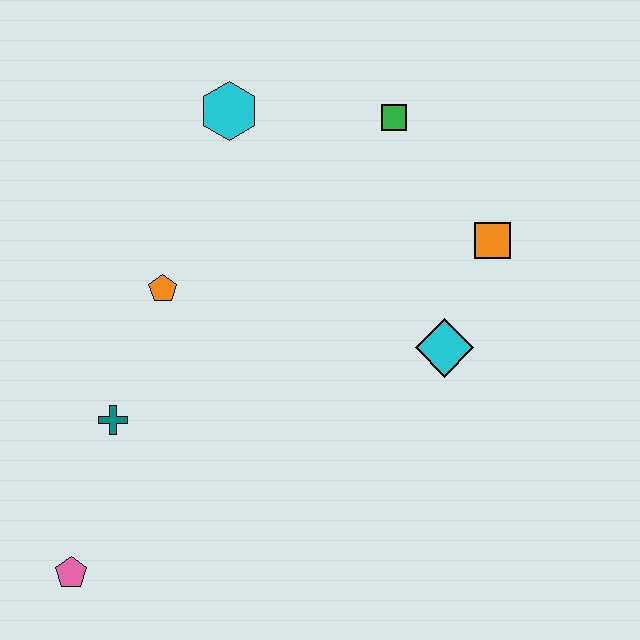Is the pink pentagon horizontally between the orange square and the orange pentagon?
No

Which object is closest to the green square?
The orange square is closest to the green square.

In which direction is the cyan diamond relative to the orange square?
The cyan diamond is below the orange square.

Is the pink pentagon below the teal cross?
Yes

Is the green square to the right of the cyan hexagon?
Yes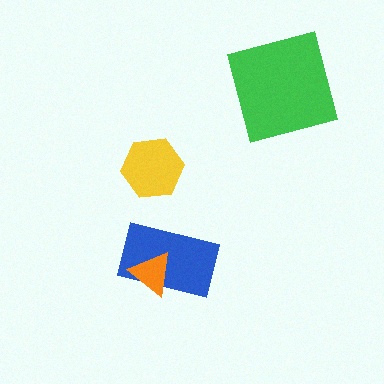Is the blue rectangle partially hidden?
Yes, it is partially covered by another shape.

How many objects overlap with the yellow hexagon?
0 objects overlap with the yellow hexagon.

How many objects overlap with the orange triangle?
1 object overlaps with the orange triangle.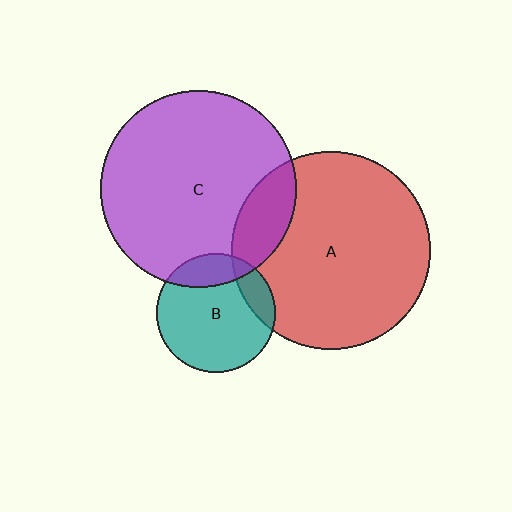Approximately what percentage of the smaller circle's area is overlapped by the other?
Approximately 20%.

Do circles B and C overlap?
Yes.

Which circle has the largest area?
Circle A (red).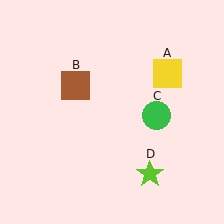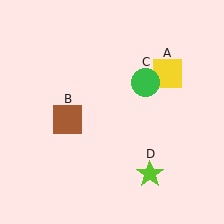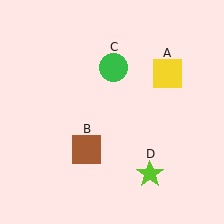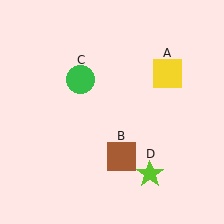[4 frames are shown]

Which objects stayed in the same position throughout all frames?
Yellow square (object A) and lime star (object D) remained stationary.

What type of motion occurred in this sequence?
The brown square (object B), green circle (object C) rotated counterclockwise around the center of the scene.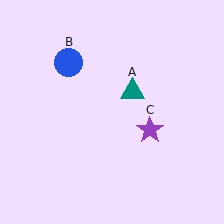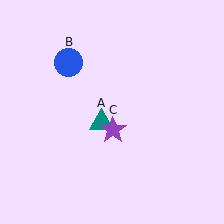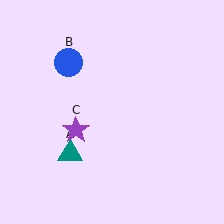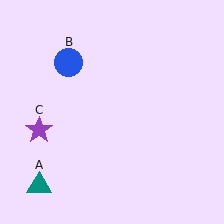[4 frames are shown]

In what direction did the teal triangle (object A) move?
The teal triangle (object A) moved down and to the left.